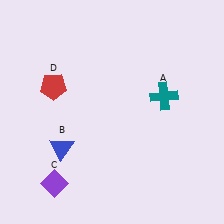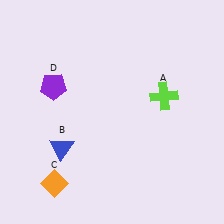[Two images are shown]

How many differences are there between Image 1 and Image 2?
There are 3 differences between the two images.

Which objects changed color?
A changed from teal to lime. C changed from purple to orange. D changed from red to purple.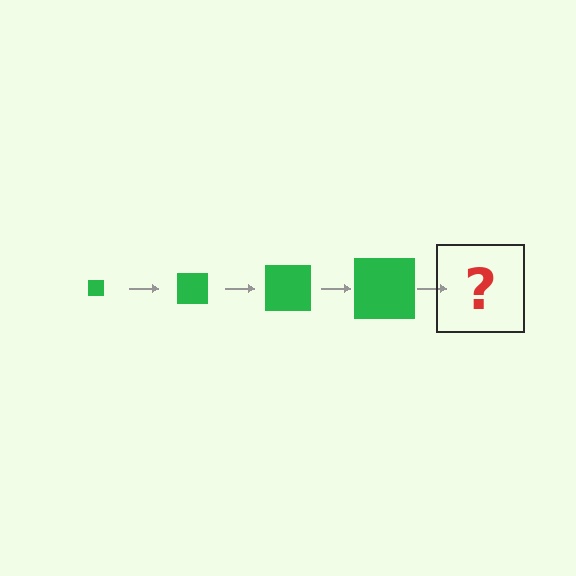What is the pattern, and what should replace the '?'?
The pattern is that the square gets progressively larger each step. The '?' should be a green square, larger than the previous one.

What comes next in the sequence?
The next element should be a green square, larger than the previous one.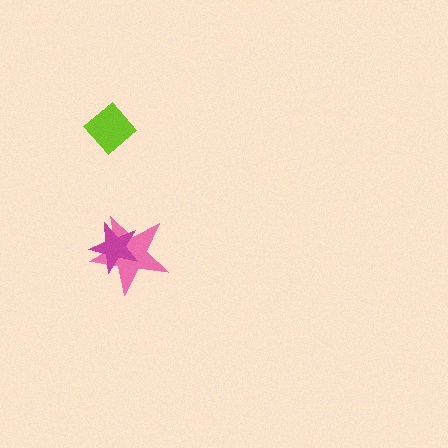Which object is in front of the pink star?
The magenta star is in front of the pink star.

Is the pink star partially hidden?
Yes, it is partially covered by another shape.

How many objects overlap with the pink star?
1 object overlaps with the pink star.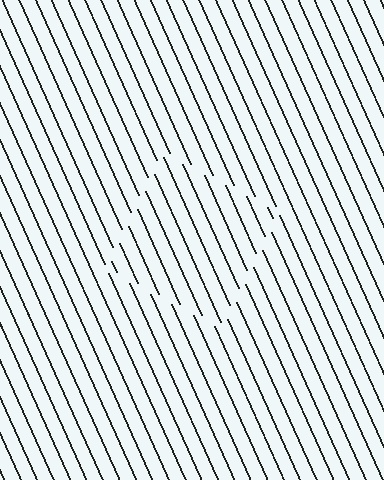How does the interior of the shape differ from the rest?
The interior of the shape contains the same grating, shifted by half a period — the contour is defined by the phase discontinuity where line-ends from the inner and outer gratings abut.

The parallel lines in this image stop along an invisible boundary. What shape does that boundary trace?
An illusory square. The interior of the shape contains the same grating, shifted by half a period — the contour is defined by the phase discontinuity where line-ends from the inner and outer gratings abut.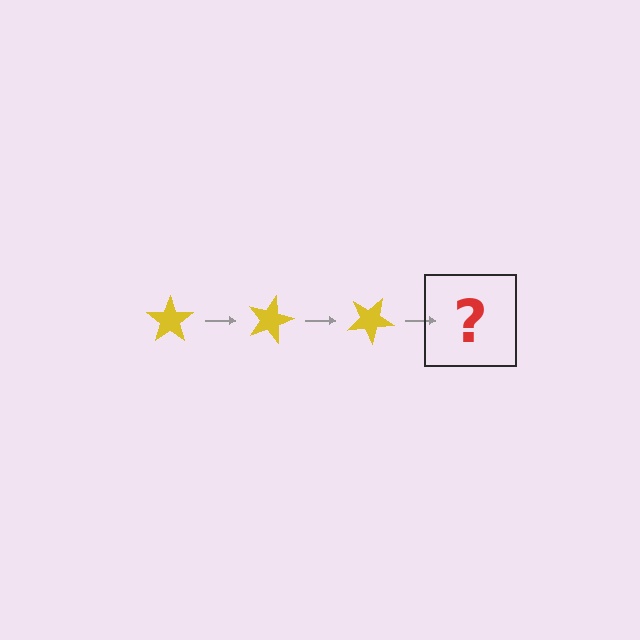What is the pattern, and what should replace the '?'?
The pattern is that the star rotates 15 degrees each step. The '?' should be a yellow star rotated 45 degrees.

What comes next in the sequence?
The next element should be a yellow star rotated 45 degrees.